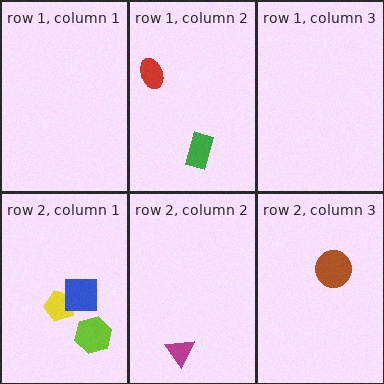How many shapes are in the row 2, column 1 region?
3.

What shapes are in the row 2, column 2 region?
The magenta triangle.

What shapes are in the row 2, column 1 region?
The yellow pentagon, the lime hexagon, the blue square.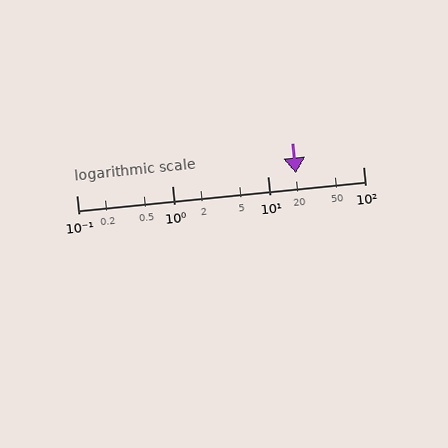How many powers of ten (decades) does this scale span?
The scale spans 3 decades, from 0.1 to 100.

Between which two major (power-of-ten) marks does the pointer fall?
The pointer is between 10 and 100.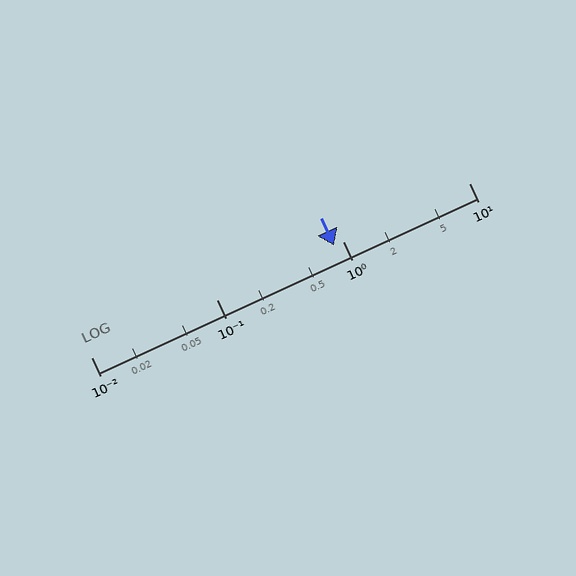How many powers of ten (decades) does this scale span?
The scale spans 3 decades, from 0.01 to 10.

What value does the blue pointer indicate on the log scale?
The pointer indicates approximately 0.85.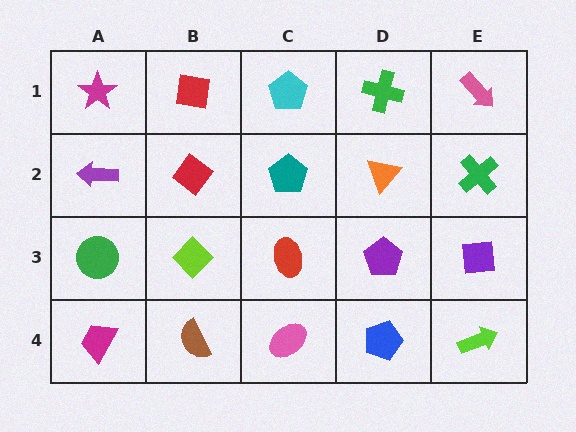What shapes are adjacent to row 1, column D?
An orange triangle (row 2, column D), a cyan pentagon (row 1, column C), a pink arrow (row 1, column E).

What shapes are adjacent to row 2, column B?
A red square (row 1, column B), a lime diamond (row 3, column B), a purple arrow (row 2, column A), a teal pentagon (row 2, column C).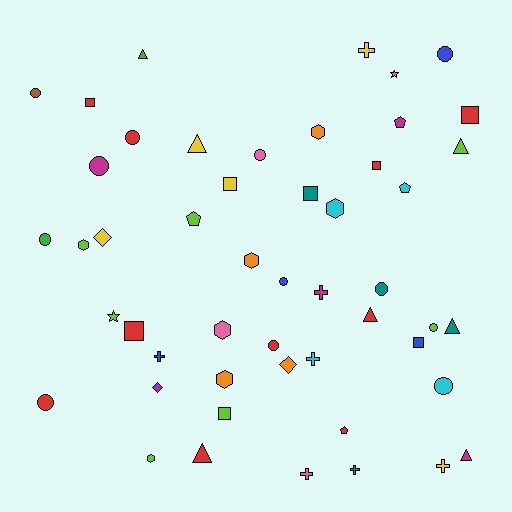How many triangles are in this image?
There are 7 triangles.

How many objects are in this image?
There are 50 objects.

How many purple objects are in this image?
There is 1 purple object.